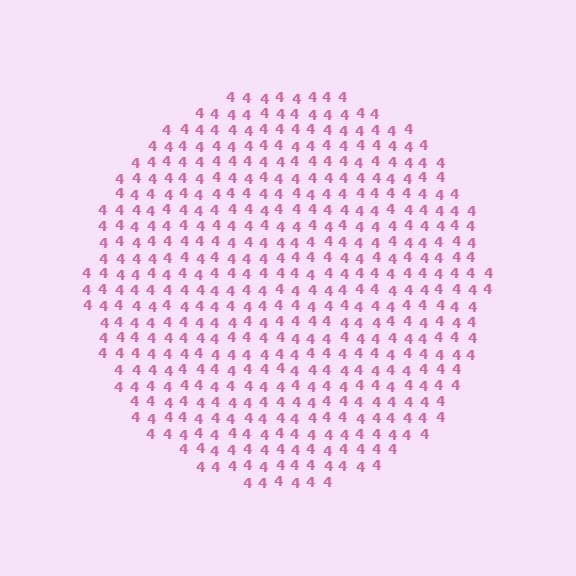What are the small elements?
The small elements are digit 4's.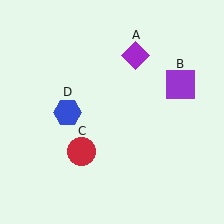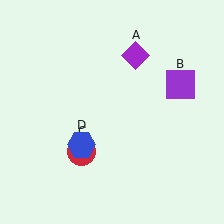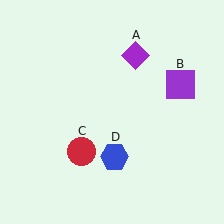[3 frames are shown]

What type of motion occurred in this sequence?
The blue hexagon (object D) rotated counterclockwise around the center of the scene.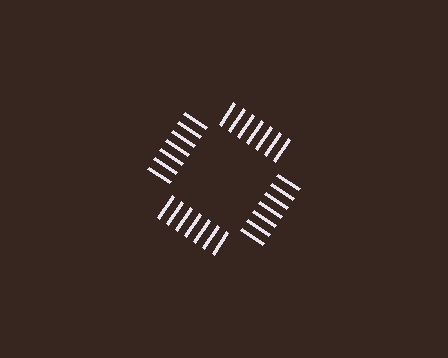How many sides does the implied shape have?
4 sides — the line-ends trace a square.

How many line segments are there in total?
28 — 7 along each of the 4 edges.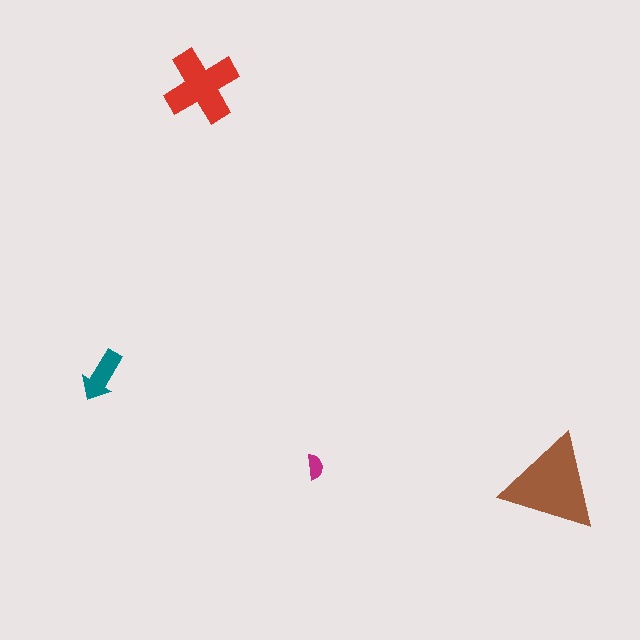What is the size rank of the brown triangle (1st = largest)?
1st.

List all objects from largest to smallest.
The brown triangle, the red cross, the teal arrow, the magenta semicircle.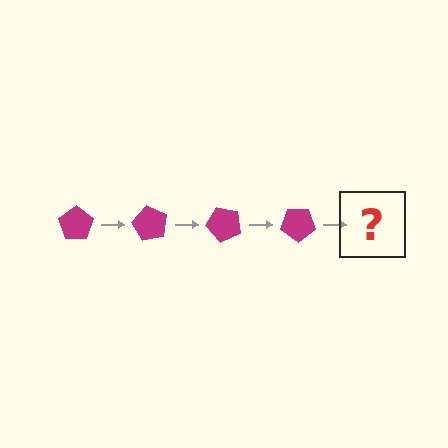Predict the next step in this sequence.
The next step is a magenta pentagon rotated 240 degrees.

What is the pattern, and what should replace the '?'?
The pattern is that the pentagon rotates 60 degrees each step. The '?' should be a magenta pentagon rotated 240 degrees.